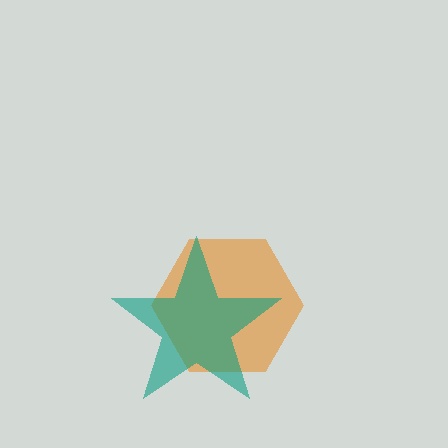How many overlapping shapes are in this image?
There are 2 overlapping shapes in the image.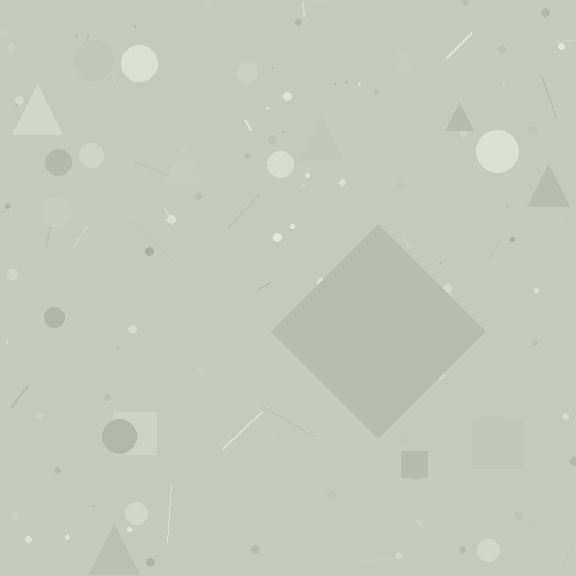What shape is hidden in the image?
A diamond is hidden in the image.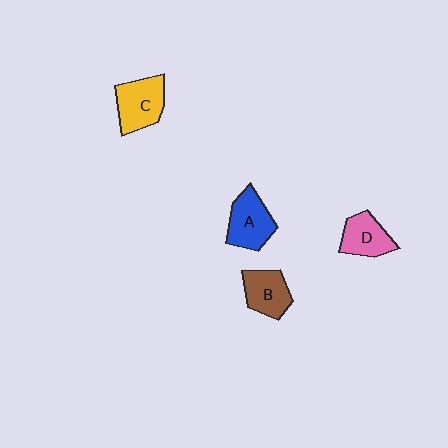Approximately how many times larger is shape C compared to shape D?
Approximately 1.3 times.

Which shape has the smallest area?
Shape D (pink).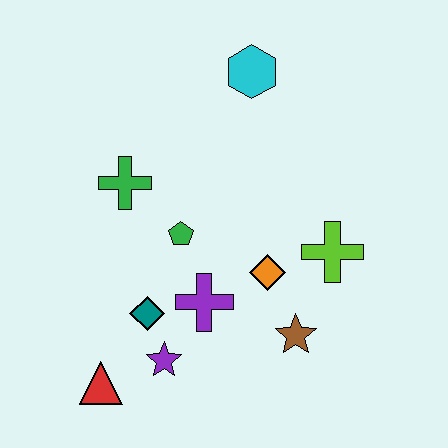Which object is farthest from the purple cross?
The cyan hexagon is farthest from the purple cross.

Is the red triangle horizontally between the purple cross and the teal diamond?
No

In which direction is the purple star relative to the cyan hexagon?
The purple star is below the cyan hexagon.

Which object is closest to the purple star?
The teal diamond is closest to the purple star.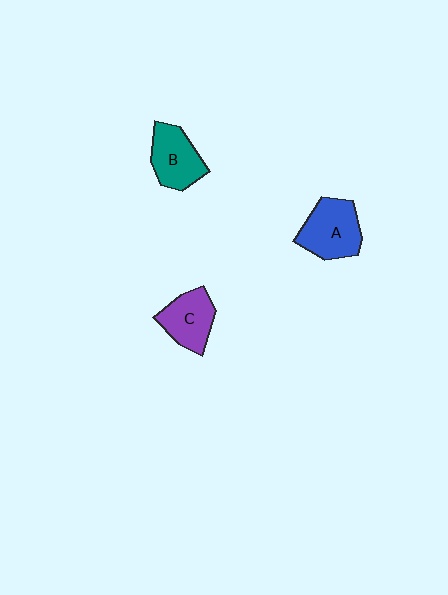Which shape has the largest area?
Shape A (blue).